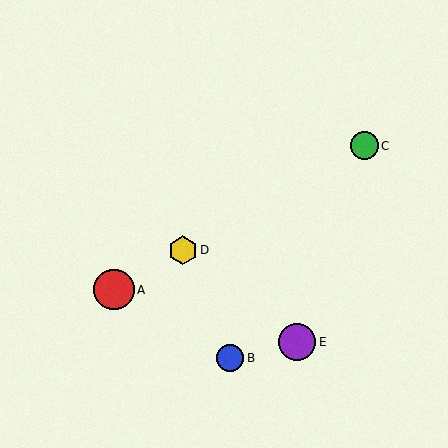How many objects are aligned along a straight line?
3 objects (A, C, D) are aligned along a straight line.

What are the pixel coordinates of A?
Object A is at (114, 290).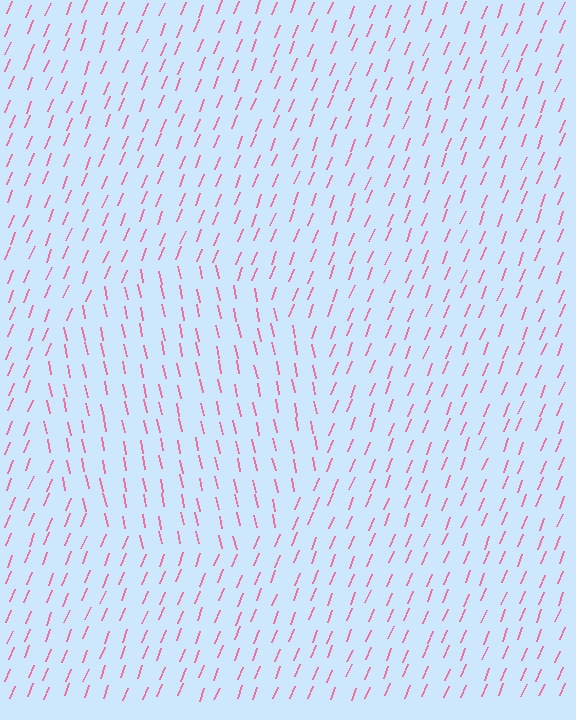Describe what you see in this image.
The image is filled with small pink line segments. A circle region in the image has lines oriented differently from the surrounding lines, creating a visible texture boundary.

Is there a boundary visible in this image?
Yes, there is a texture boundary formed by a change in line orientation.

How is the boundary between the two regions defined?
The boundary is defined purely by a change in line orientation (approximately 34 degrees difference). All lines are the same color and thickness.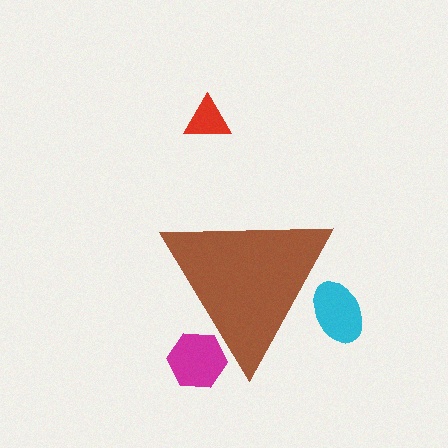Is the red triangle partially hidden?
No, the red triangle is fully visible.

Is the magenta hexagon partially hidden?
Yes, the magenta hexagon is partially hidden behind the brown triangle.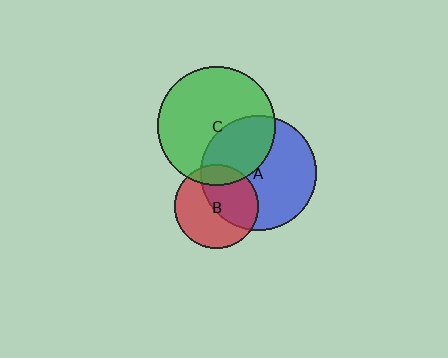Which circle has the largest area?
Circle C (green).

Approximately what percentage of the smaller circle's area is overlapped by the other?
Approximately 15%.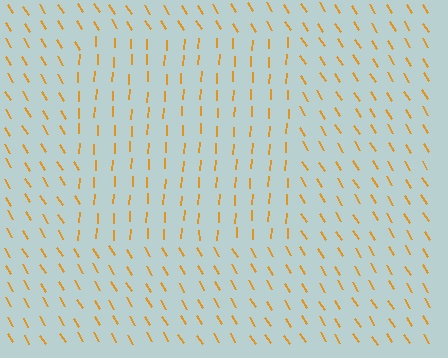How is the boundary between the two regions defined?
The boundary is defined purely by a change in line orientation (approximately 34 degrees difference). All lines are the same color and thickness.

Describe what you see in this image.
The image is filled with small orange line segments. A rectangle region in the image has lines oriented differently from the surrounding lines, creating a visible texture boundary.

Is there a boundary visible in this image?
Yes, there is a texture boundary formed by a change in line orientation.